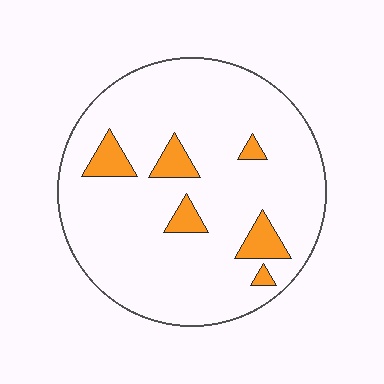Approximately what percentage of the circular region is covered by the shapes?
Approximately 10%.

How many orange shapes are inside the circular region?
6.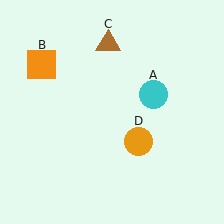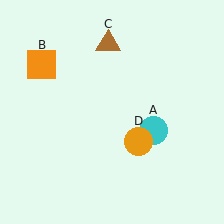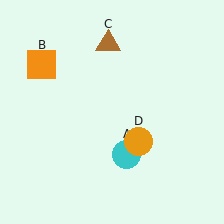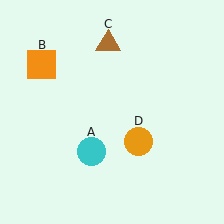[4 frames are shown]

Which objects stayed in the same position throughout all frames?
Orange square (object B) and brown triangle (object C) and orange circle (object D) remained stationary.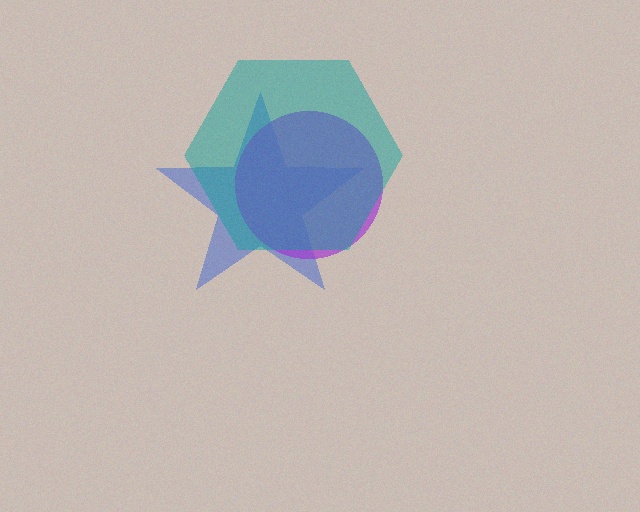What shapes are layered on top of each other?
The layered shapes are: a blue star, a purple circle, a teal hexagon.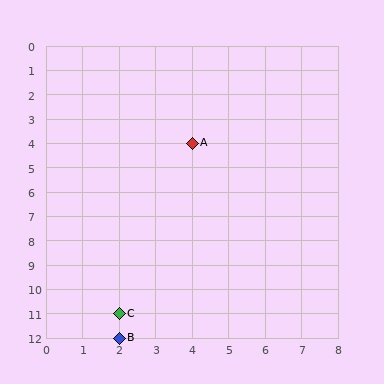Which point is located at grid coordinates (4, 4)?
Point A is at (4, 4).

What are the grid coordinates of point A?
Point A is at grid coordinates (4, 4).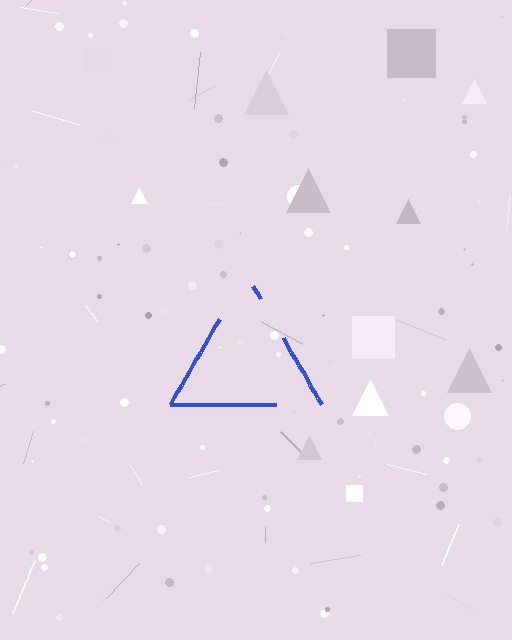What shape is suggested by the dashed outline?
The dashed outline suggests a triangle.